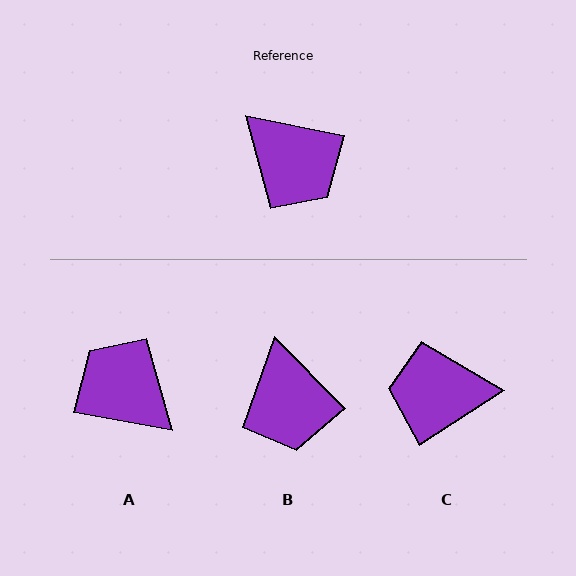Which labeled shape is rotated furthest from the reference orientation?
A, about 179 degrees away.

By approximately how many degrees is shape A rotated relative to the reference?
Approximately 179 degrees clockwise.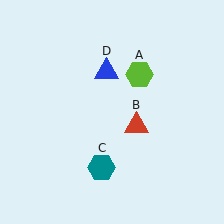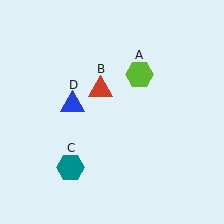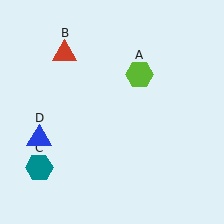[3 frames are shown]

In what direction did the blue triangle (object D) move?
The blue triangle (object D) moved down and to the left.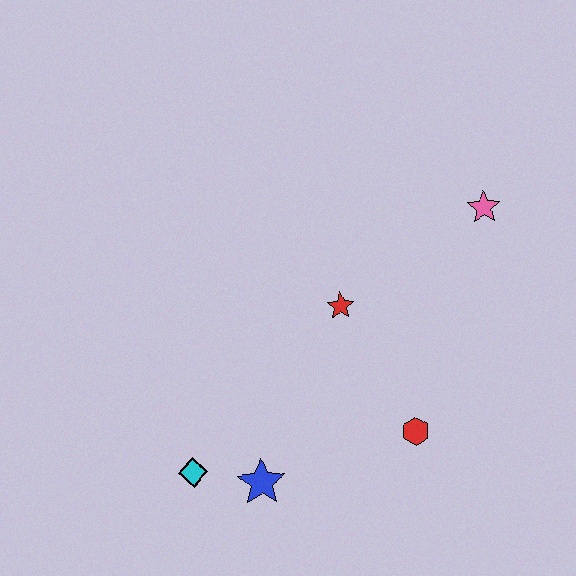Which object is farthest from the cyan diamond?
The pink star is farthest from the cyan diamond.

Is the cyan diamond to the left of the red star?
Yes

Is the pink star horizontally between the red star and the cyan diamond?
No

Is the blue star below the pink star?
Yes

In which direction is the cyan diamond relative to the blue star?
The cyan diamond is to the left of the blue star.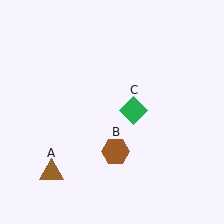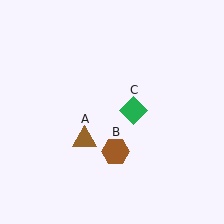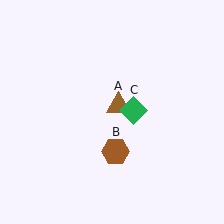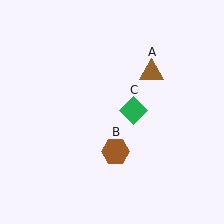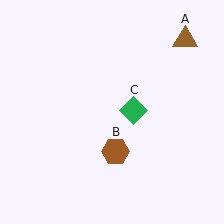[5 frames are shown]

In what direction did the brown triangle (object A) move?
The brown triangle (object A) moved up and to the right.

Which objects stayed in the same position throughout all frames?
Brown hexagon (object B) and green diamond (object C) remained stationary.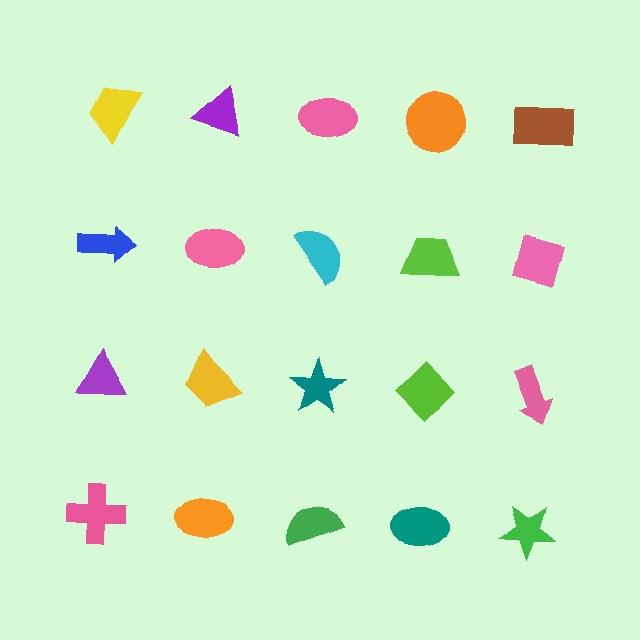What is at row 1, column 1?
A yellow trapezoid.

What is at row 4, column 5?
A green star.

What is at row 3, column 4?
A lime diamond.